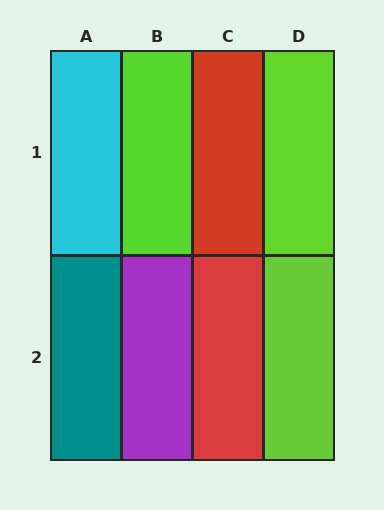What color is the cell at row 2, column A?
Teal.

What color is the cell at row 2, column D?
Lime.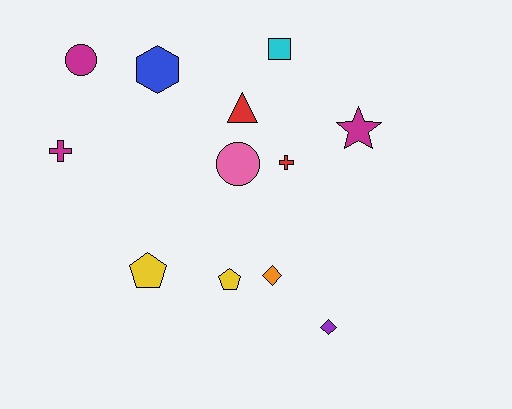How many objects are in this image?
There are 12 objects.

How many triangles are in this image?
There is 1 triangle.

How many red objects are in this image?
There are 2 red objects.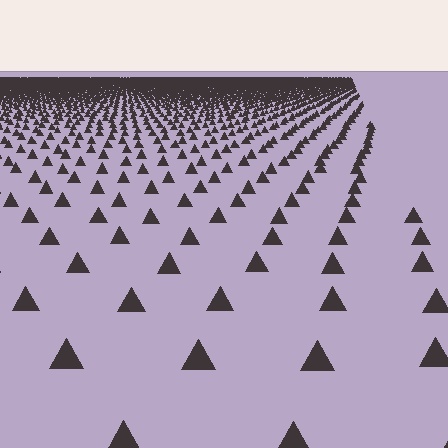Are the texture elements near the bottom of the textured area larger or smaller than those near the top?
Larger. Near the bottom, elements are closer to the viewer and appear at a bigger on-screen size.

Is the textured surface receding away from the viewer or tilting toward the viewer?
The surface is receding away from the viewer. Texture elements get smaller and denser toward the top.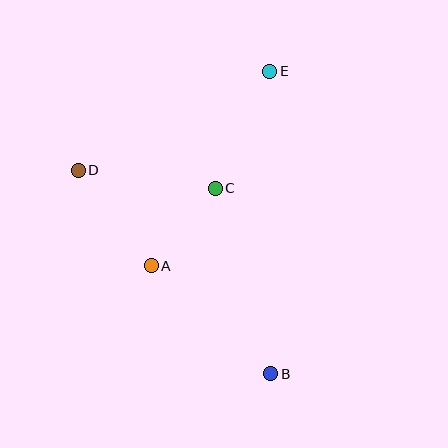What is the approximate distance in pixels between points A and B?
The distance between A and B is approximately 161 pixels.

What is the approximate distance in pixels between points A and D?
The distance between A and D is approximately 120 pixels.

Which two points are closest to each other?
Points A and C are closest to each other.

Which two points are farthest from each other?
Points B and E are farthest from each other.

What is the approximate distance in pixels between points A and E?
The distance between A and E is approximately 228 pixels.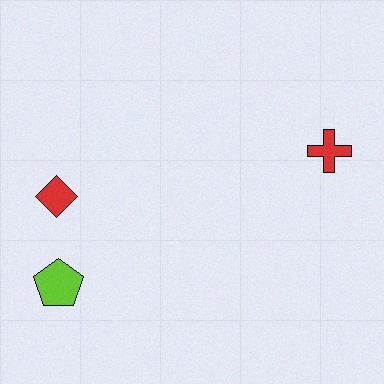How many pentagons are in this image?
There is 1 pentagon.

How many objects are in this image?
There are 3 objects.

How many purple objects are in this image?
There are no purple objects.